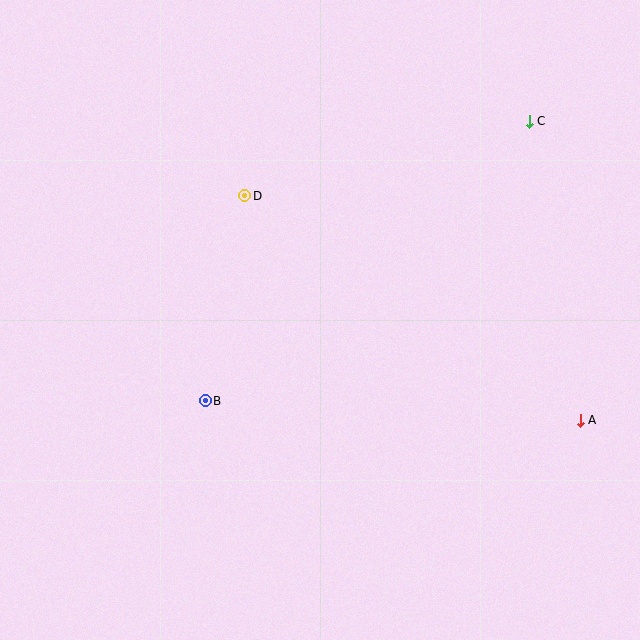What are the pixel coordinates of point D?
Point D is at (245, 196).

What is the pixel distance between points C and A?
The distance between C and A is 303 pixels.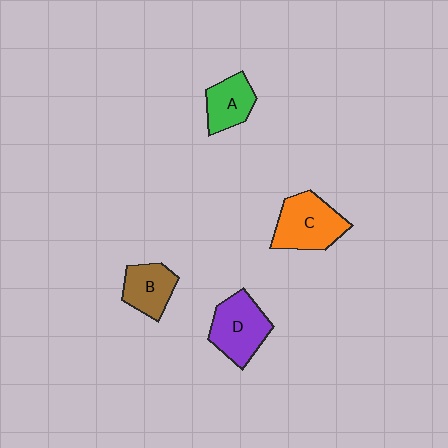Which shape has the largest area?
Shape C (orange).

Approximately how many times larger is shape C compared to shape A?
Approximately 1.5 times.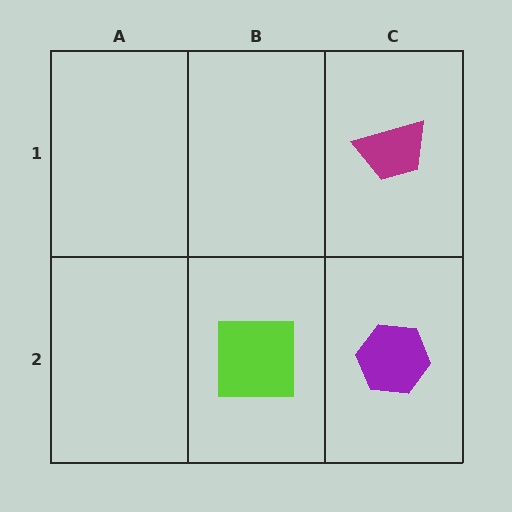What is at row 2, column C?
A purple hexagon.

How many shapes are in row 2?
2 shapes.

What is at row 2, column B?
A lime square.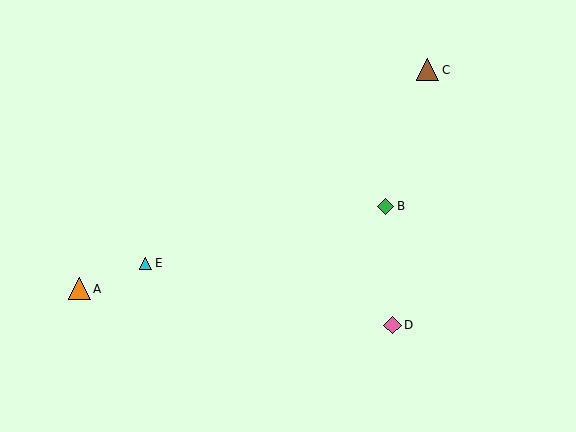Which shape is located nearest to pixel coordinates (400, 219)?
The green diamond (labeled B) at (386, 206) is nearest to that location.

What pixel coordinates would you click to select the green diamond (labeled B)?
Click at (386, 206) to select the green diamond B.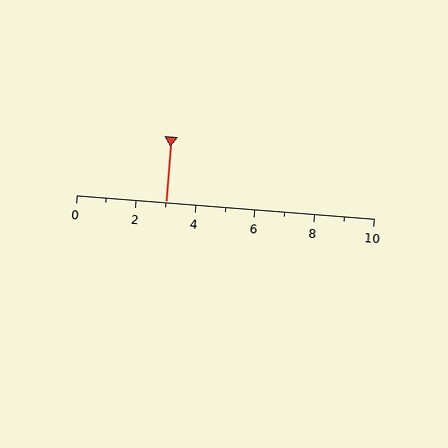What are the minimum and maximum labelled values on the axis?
The axis runs from 0 to 10.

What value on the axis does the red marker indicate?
The marker indicates approximately 3.